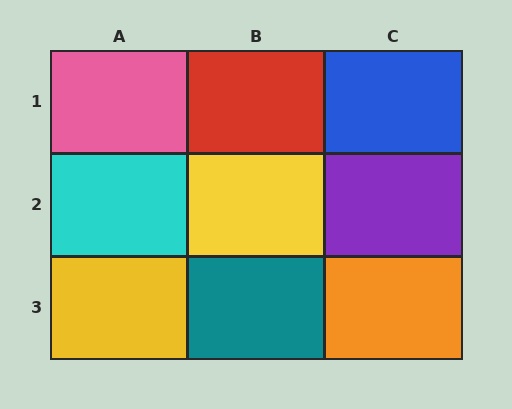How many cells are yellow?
2 cells are yellow.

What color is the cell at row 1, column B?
Red.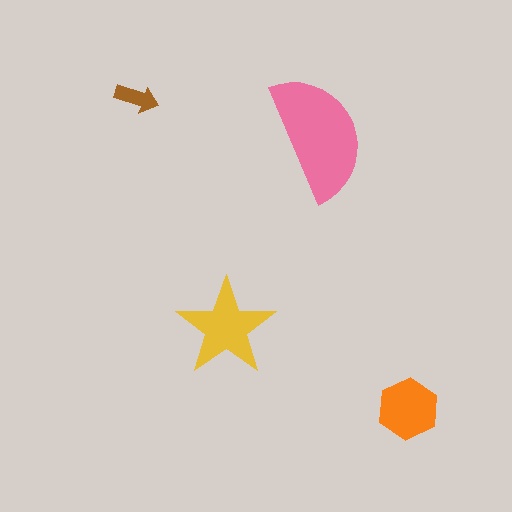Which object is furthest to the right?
The orange hexagon is rightmost.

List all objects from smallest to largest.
The brown arrow, the orange hexagon, the yellow star, the pink semicircle.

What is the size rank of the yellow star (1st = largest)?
2nd.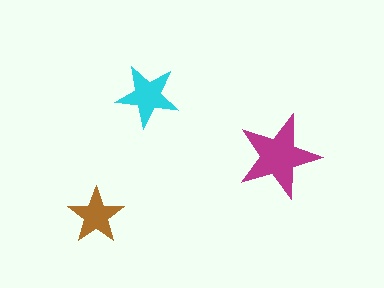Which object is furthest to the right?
The magenta star is rightmost.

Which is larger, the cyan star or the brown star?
The cyan one.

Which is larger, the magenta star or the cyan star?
The magenta one.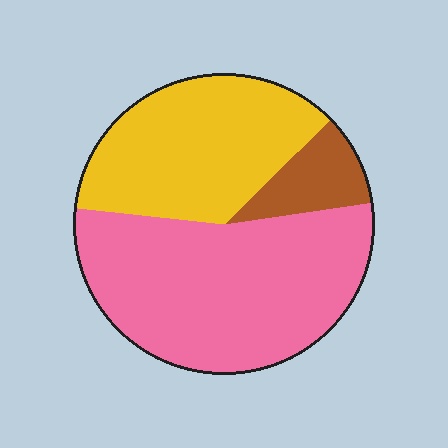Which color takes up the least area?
Brown, at roughly 10%.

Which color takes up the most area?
Pink, at roughly 55%.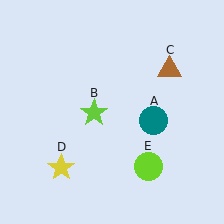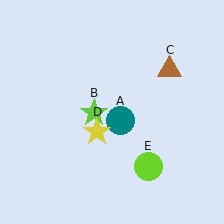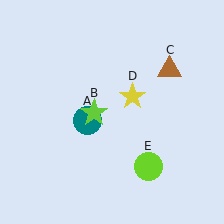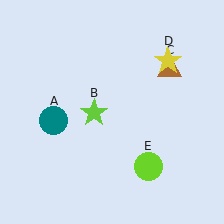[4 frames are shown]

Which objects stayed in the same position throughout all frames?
Lime star (object B) and brown triangle (object C) and lime circle (object E) remained stationary.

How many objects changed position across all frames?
2 objects changed position: teal circle (object A), yellow star (object D).